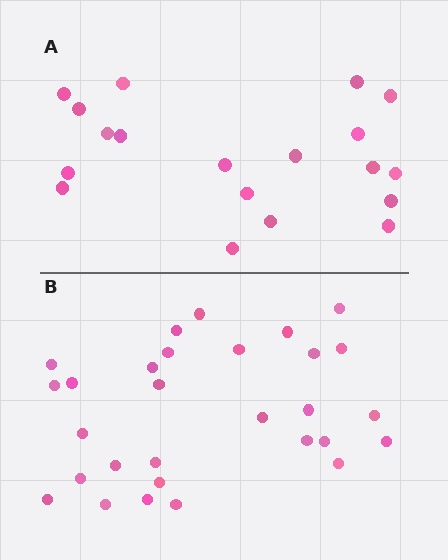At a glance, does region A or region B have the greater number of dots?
Region B (the bottom region) has more dots.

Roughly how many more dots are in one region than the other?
Region B has roughly 10 or so more dots than region A.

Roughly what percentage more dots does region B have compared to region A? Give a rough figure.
About 55% more.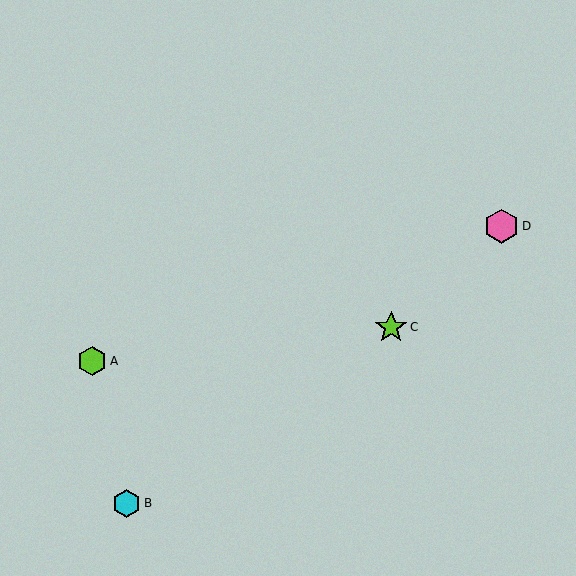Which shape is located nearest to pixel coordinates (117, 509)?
The cyan hexagon (labeled B) at (127, 503) is nearest to that location.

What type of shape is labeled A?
Shape A is a lime hexagon.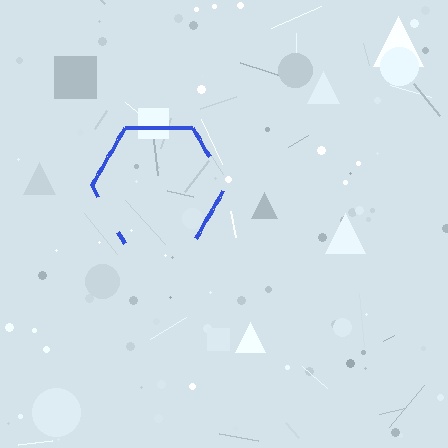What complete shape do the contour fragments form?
The contour fragments form a hexagon.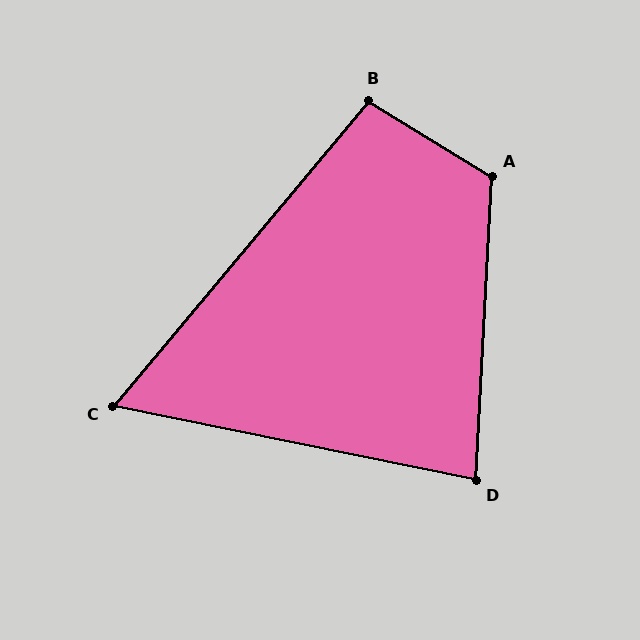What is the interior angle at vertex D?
Approximately 81 degrees (acute).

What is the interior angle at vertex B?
Approximately 99 degrees (obtuse).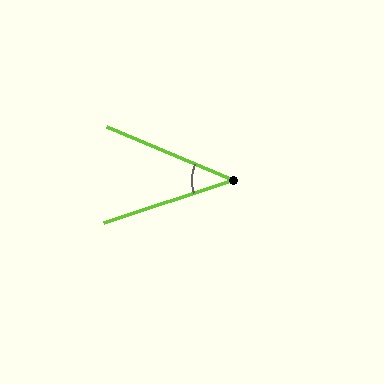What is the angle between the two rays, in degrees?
Approximately 41 degrees.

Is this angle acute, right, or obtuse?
It is acute.